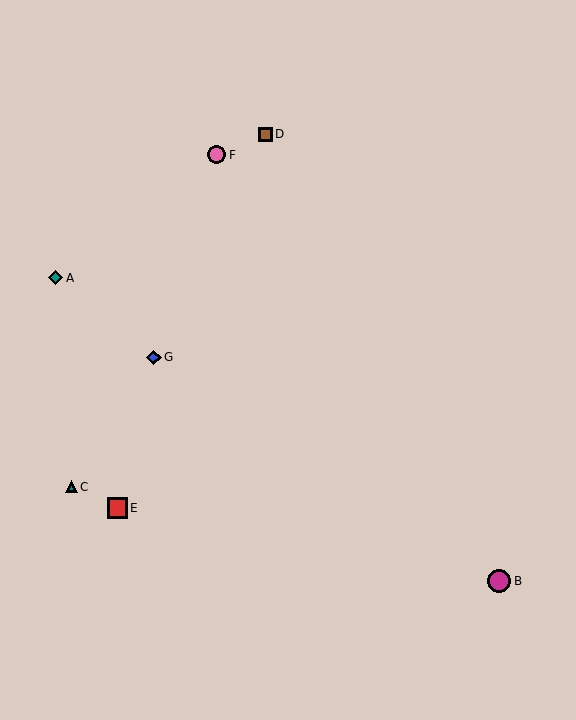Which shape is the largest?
The magenta circle (labeled B) is the largest.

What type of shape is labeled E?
Shape E is a red square.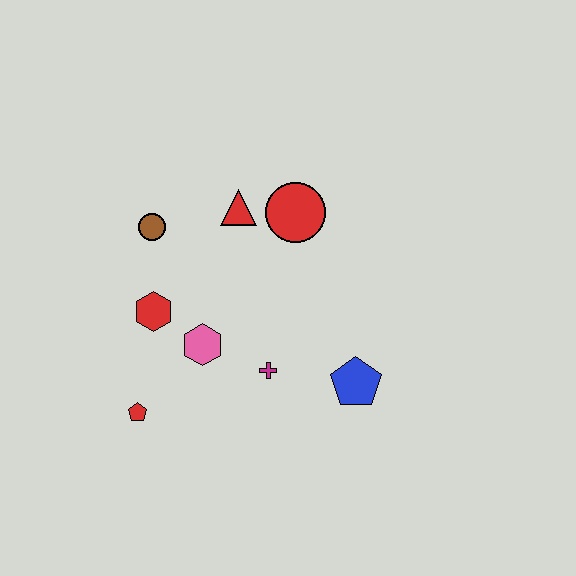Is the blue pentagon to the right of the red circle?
Yes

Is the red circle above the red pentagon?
Yes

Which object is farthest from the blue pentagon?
The brown circle is farthest from the blue pentagon.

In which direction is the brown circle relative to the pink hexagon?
The brown circle is above the pink hexagon.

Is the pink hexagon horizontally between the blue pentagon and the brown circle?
Yes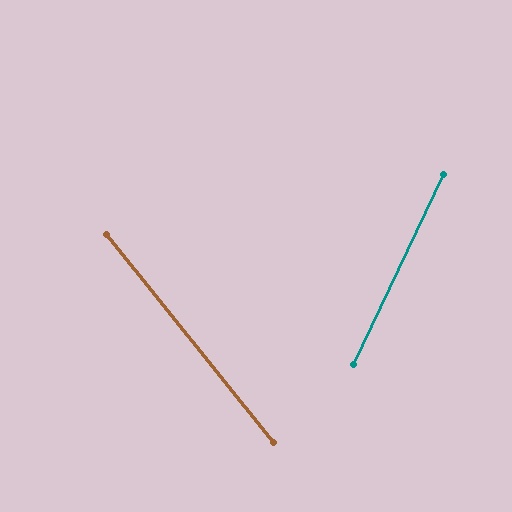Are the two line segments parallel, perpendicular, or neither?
Neither parallel nor perpendicular — they differ by about 64°.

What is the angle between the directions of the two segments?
Approximately 64 degrees.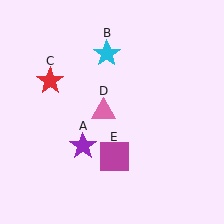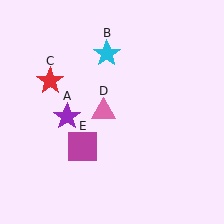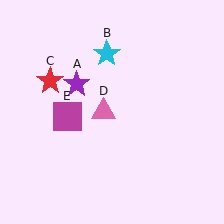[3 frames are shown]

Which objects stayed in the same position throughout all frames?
Cyan star (object B) and red star (object C) and pink triangle (object D) remained stationary.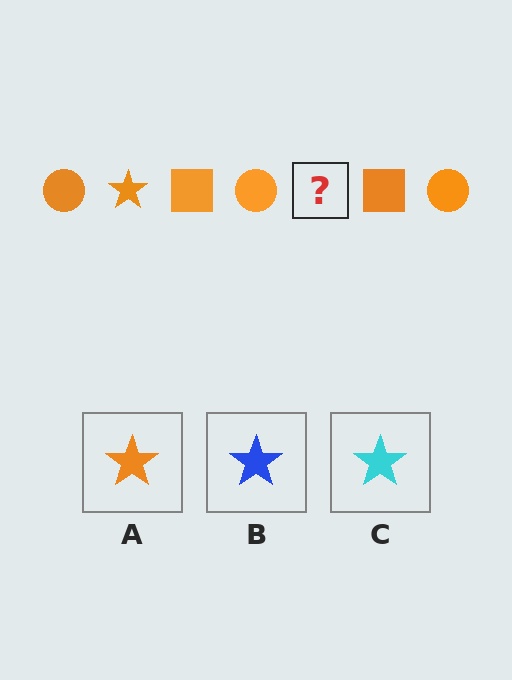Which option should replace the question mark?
Option A.